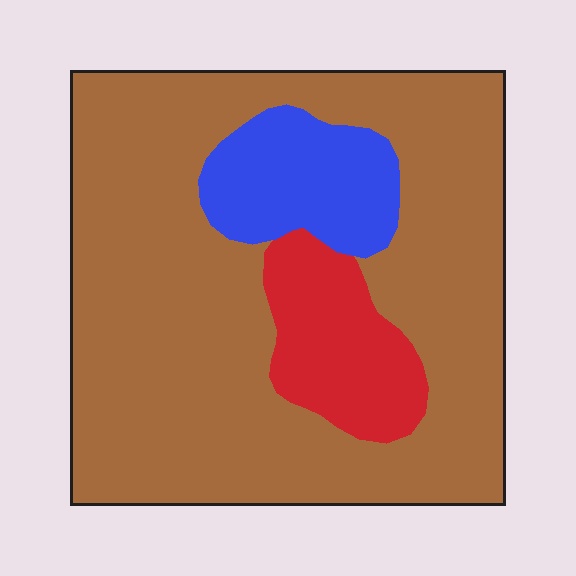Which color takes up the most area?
Brown, at roughly 75%.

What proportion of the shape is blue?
Blue covers 12% of the shape.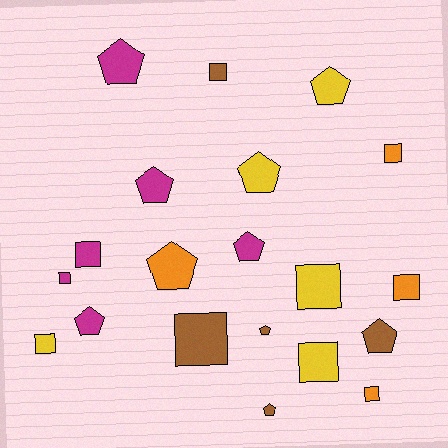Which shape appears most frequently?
Square, with 10 objects.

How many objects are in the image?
There are 20 objects.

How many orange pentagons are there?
There is 1 orange pentagon.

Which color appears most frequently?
Magenta, with 6 objects.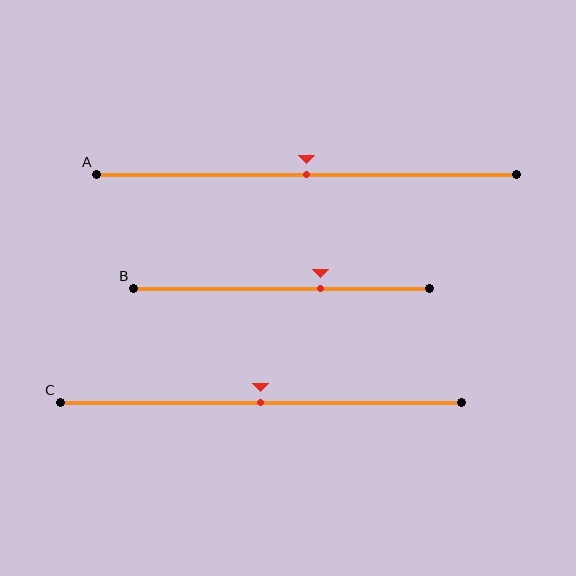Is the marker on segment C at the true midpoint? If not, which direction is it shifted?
Yes, the marker on segment C is at the true midpoint.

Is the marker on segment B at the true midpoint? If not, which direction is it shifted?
No, the marker on segment B is shifted to the right by about 13% of the segment length.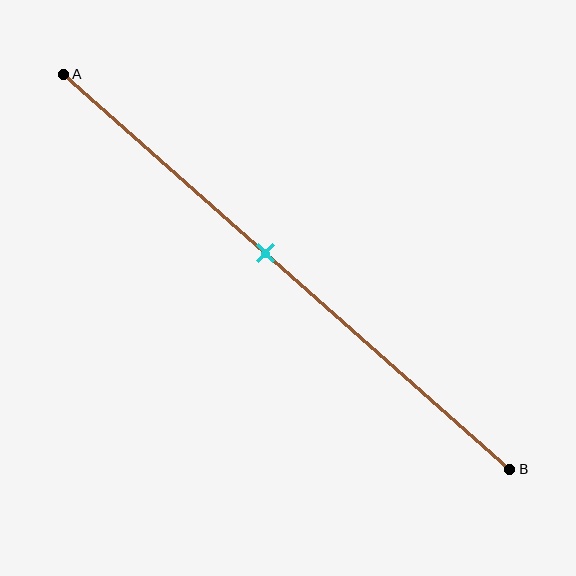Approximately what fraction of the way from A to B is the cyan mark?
The cyan mark is approximately 45% of the way from A to B.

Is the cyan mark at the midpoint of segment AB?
No, the mark is at about 45% from A, not at the 50% midpoint.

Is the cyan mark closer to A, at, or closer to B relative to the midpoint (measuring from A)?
The cyan mark is closer to point A than the midpoint of segment AB.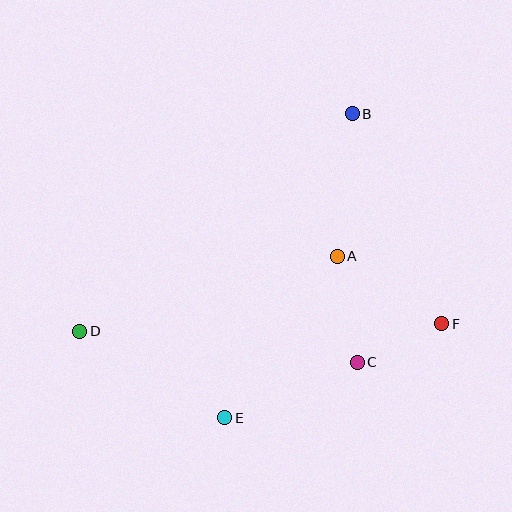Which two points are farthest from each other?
Points D and F are farthest from each other.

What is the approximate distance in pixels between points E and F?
The distance between E and F is approximately 236 pixels.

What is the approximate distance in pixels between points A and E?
The distance between A and E is approximately 197 pixels.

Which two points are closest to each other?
Points C and F are closest to each other.